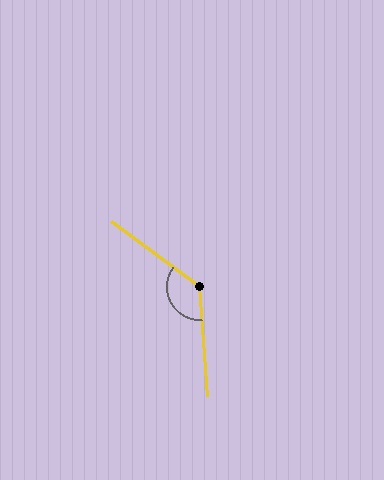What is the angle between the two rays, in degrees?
Approximately 131 degrees.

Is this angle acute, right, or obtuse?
It is obtuse.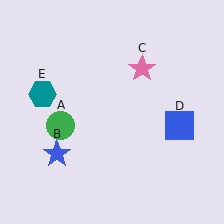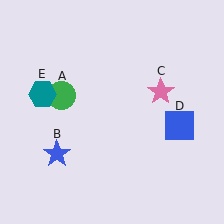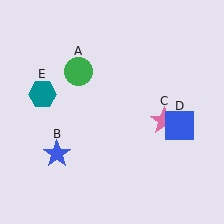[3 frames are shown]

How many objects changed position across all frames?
2 objects changed position: green circle (object A), pink star (object C).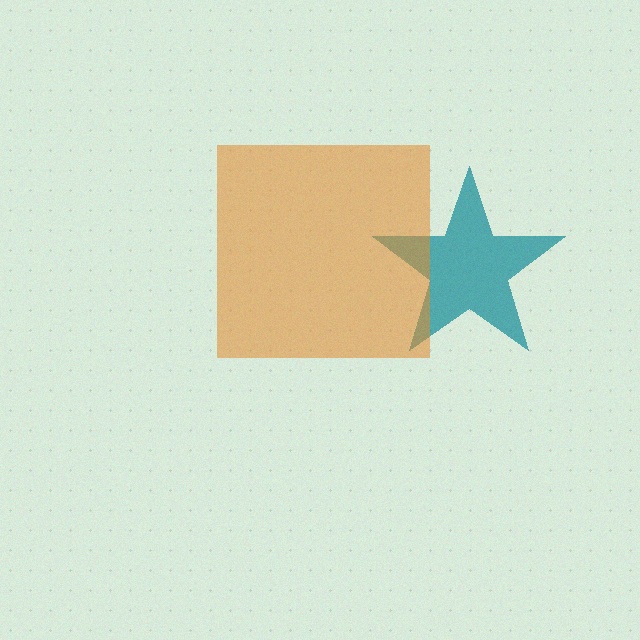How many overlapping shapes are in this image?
There are 2 overlapping shapes in the image.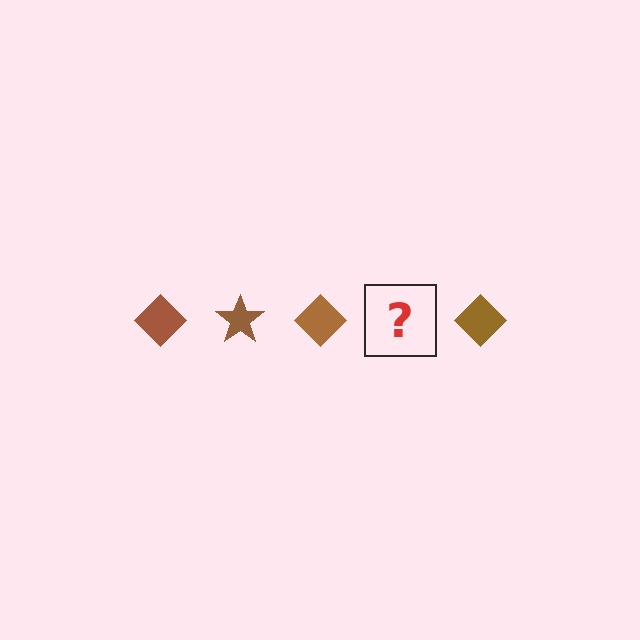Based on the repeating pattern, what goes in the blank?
The blank should be a brown star.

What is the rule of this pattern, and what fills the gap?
The rule is that the pattern cycles through diamond, star shapes in brown. The gap should be filled with a brown star.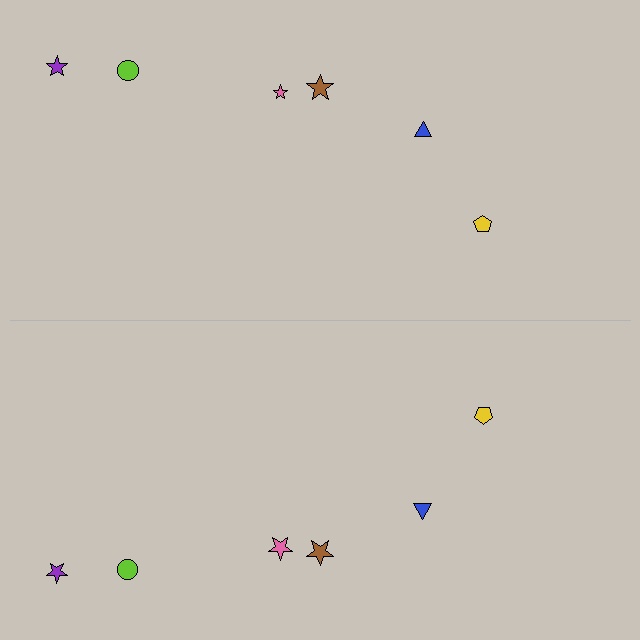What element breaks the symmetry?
The pink star on the bottom side has a different size than its mirror counterpart.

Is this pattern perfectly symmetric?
No, the pattern is not perfectly symmetric. The pink star on the bottom side has a different size than its mirror counterpart.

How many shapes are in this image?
There are 12 shapes in this image.